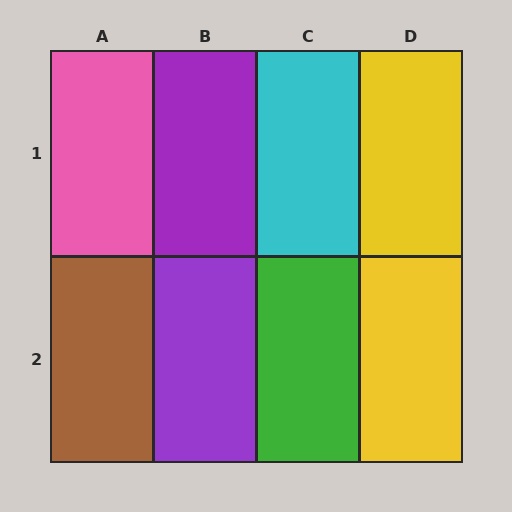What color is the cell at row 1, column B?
Purple.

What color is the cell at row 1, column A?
Pink.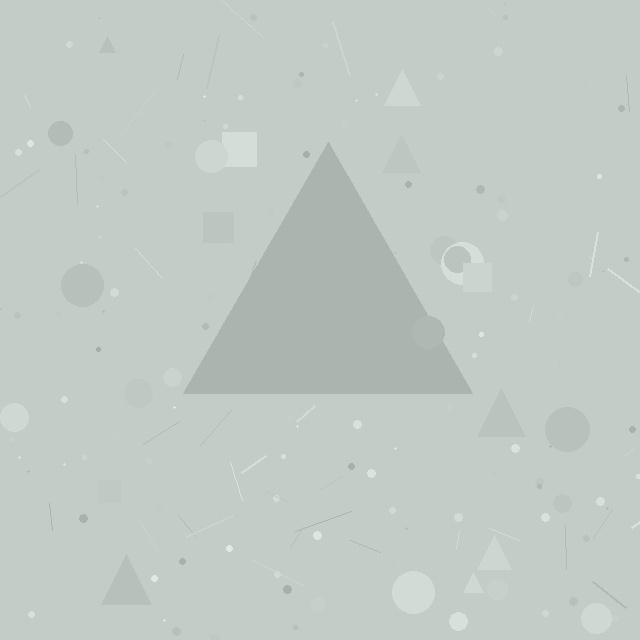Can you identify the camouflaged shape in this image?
The camouflaged shape is a triangle.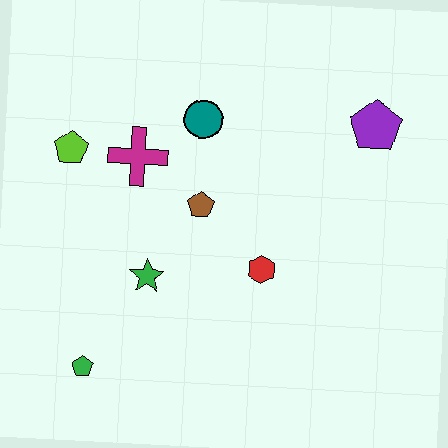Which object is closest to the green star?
The brown pentagon is closest to the green star.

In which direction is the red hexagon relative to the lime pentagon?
The red hexagon is to the right of the lime pentagon.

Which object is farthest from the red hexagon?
The lime pentagon is farthest from the red hexagon.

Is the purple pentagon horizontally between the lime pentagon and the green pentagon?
No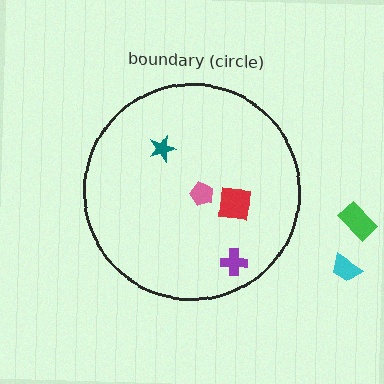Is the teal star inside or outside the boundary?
Inside.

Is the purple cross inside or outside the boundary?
Inside.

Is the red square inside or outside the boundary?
Inside.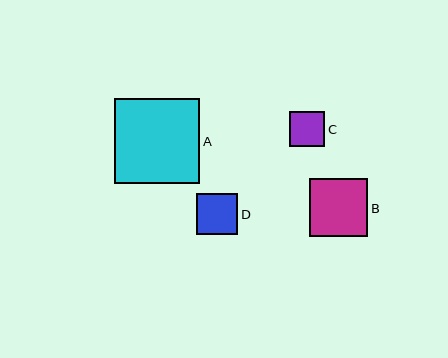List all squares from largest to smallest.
From largest to smallest: A, B, D, C.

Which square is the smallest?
Square C is the smallest with a size of approximately 35 pixels.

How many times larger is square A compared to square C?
Square A is approximately 2.4 times the size of square C.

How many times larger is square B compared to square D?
Square B is approximately 1.4 times the size of square D.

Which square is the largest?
Square A is the largest with a size of approximately 85 pixels.